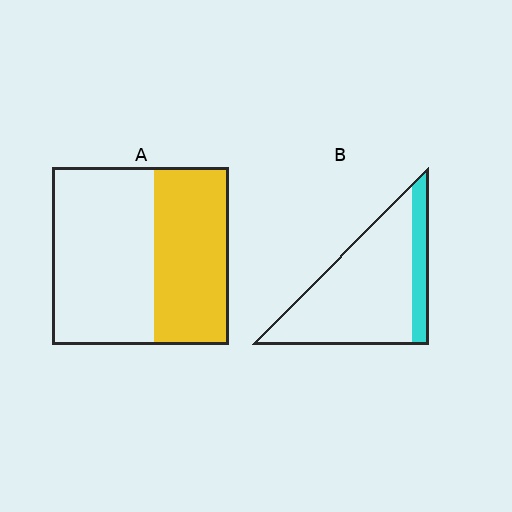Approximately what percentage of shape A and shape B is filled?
A is approximately 40% and B is approximately 20%.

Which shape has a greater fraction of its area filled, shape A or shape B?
Shape A.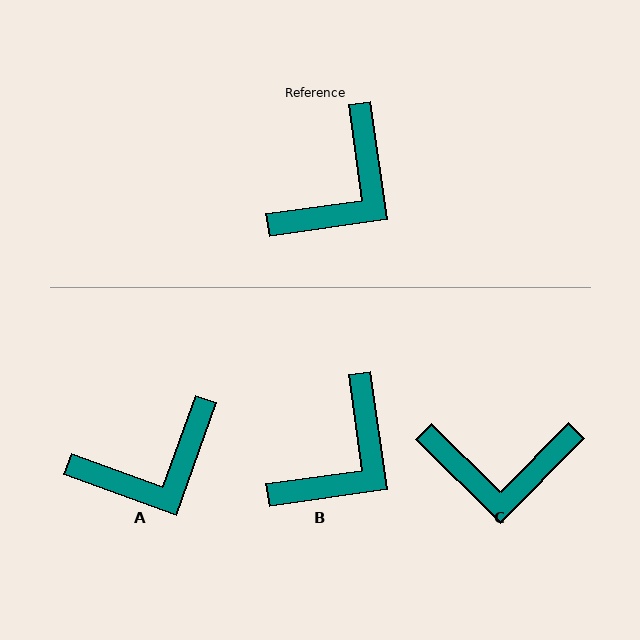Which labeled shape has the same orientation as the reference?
B.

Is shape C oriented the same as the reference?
No, it is off by about 52 degrees.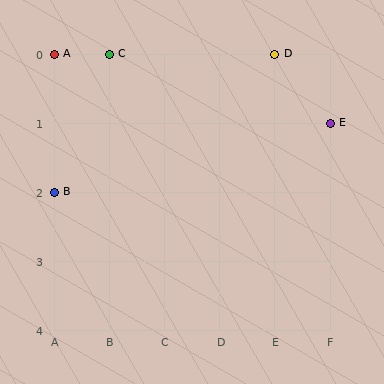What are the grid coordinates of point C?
Point C is at grid coordinates (B, 0).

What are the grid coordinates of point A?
Point A is at grid coordinates (A, 0).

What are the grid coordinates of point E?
Point E is at grid coordinates (F, 1).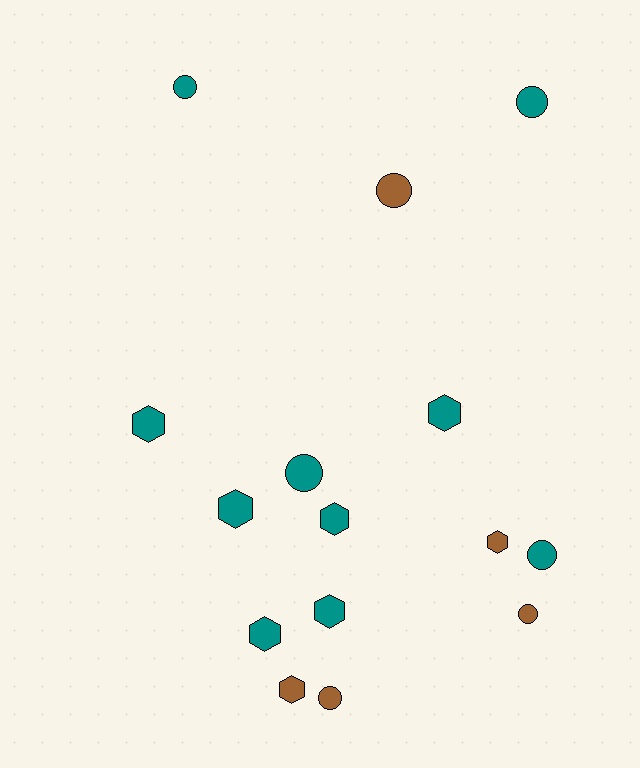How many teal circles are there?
There are 4 teal circles.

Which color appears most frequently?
Teal, with 10 objects.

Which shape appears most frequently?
Hexagon, with 8 objects.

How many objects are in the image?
There are 15 objects.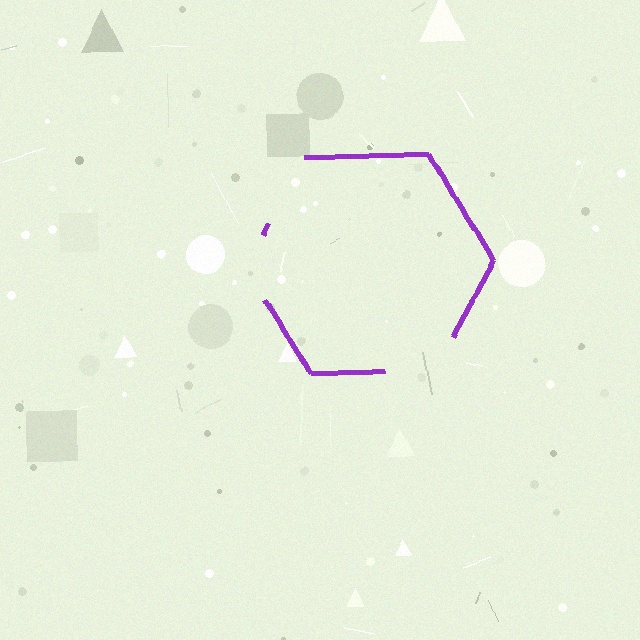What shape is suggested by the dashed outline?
The dashed outline suggests a hexagon.